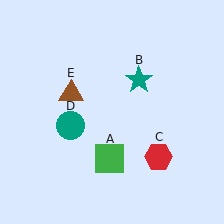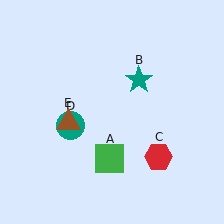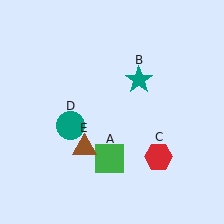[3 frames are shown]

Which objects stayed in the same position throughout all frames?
Green square (object A) and teal star (object B) and red hexagon (object C) and teal circle (object D) remained stationary.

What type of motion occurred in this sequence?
The brown triangle (object E) rotated counterclockwise around the center of the scene.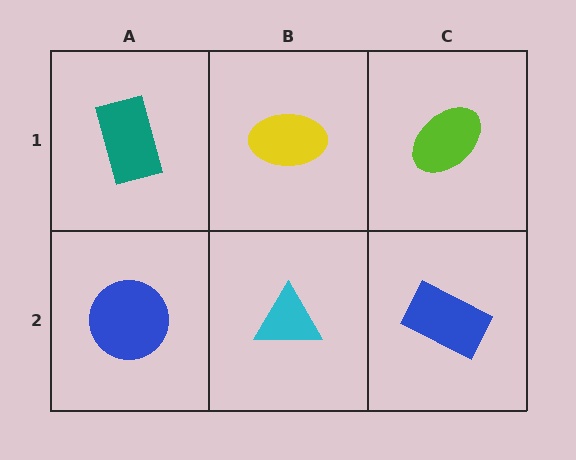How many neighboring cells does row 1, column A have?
2.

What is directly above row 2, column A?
A teal rectangle.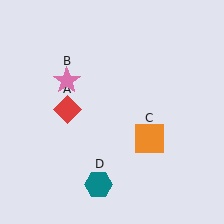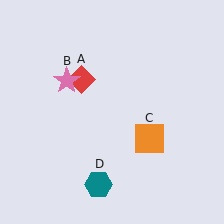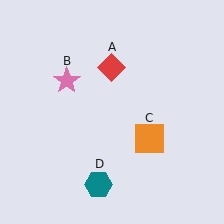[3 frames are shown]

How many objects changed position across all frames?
1 object changed position: red diamond (object A).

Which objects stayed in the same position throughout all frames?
Pink star (object B) and orange square (object C) and teal hexagon (object D) remained stationary.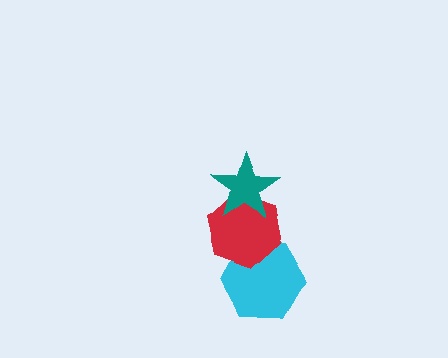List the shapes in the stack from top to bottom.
From top to bottom: the teal star, the red hexagon, the cyan hexagon.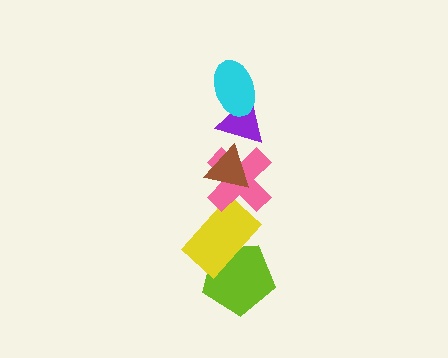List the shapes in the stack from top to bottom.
From top to bottom: the cyan ellipse, the purple triangle, the brown triangle, the pink cross, the yellow rectangle, the lime pentagon.